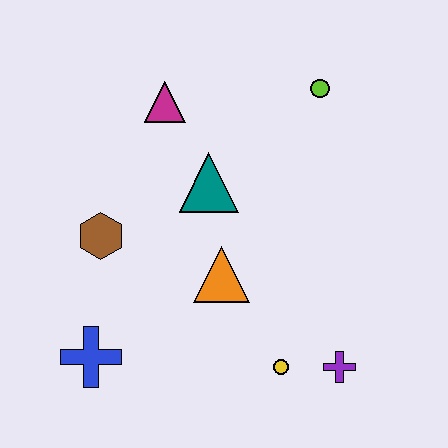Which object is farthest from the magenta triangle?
The purple cross is farthest from the magenta triangle.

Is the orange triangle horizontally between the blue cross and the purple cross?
Yes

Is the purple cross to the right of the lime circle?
Yes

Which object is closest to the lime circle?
The teal triangle is closest to the lime circle.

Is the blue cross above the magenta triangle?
No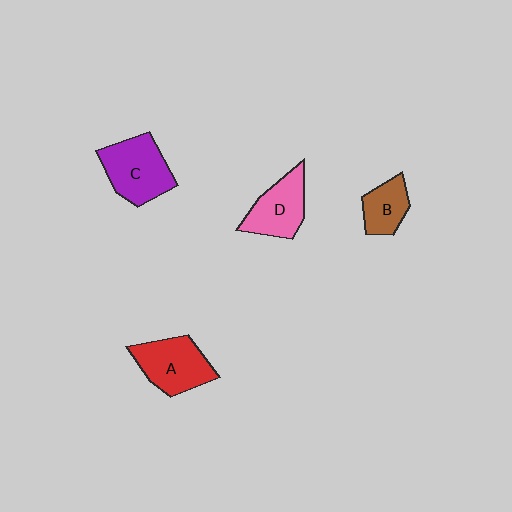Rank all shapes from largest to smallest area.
From largest to smallest: C (purple), A (red), D (pink), B (brown).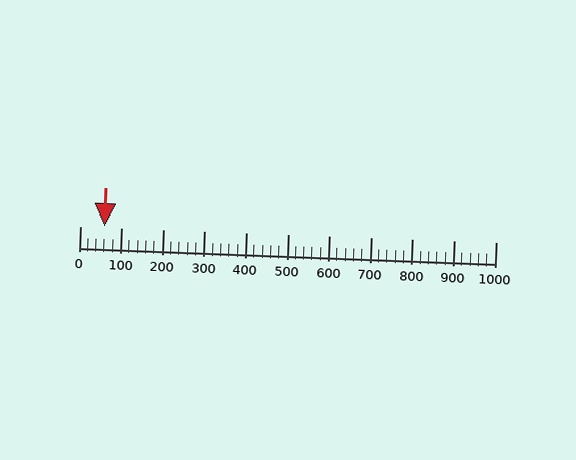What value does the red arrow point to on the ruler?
The red arrow points to approximately 60.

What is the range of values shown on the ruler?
The ruler shows values from 0 to 1000.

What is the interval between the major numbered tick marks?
The major tick marks are spaced 100 units apart.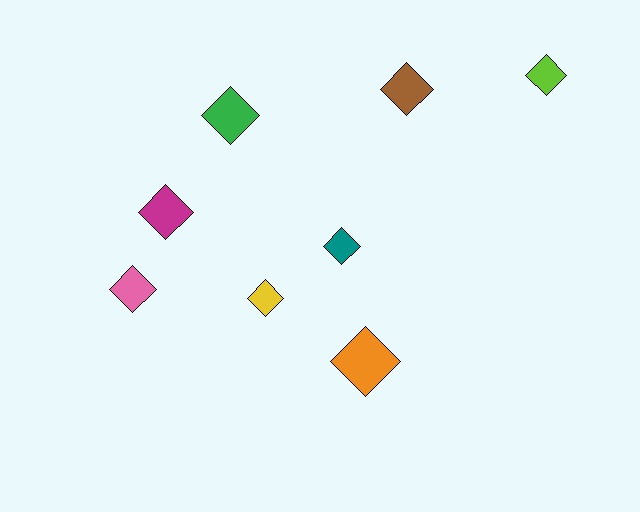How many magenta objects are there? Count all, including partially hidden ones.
There is 1 magenta object.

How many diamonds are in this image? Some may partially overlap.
There are 8 diamonds.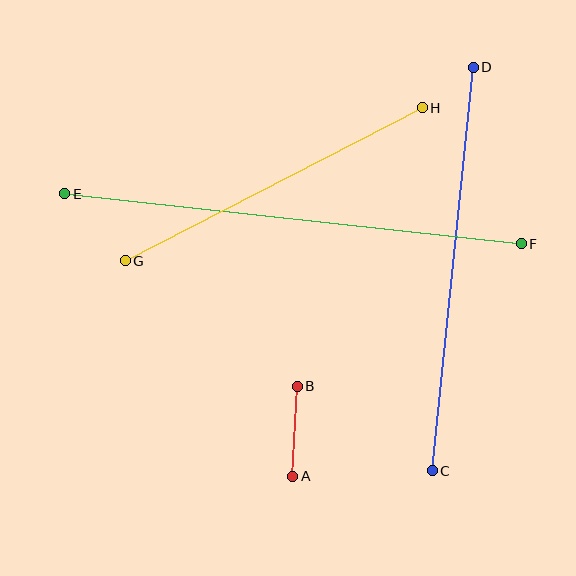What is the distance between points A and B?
The distance is approximately 90 pixels.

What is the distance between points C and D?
The distance is approximately 406 pixels.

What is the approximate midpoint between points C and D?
The midpoint is at approximately (453, 269) pixels.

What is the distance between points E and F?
The distance is approximately 459 pixels.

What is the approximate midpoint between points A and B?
The midpoint is at approximately (295, 431) pixels.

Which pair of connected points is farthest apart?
Points E and F are farthest apart.